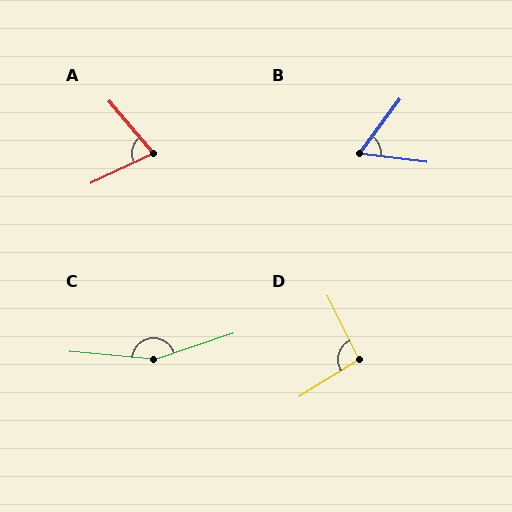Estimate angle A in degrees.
Approximately 75 degrees.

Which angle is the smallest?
B, at approximately 61 degrees.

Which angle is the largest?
C, at approximately 157 degrees.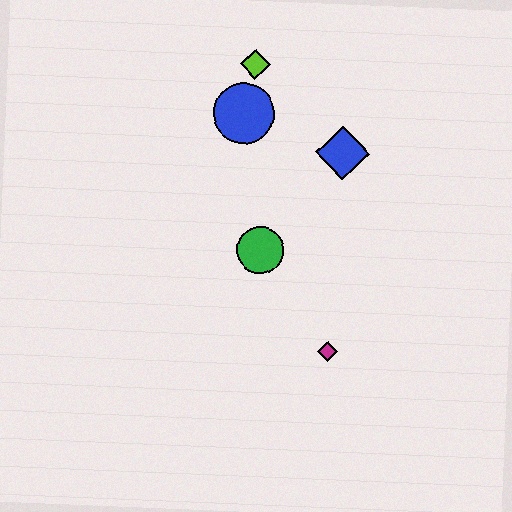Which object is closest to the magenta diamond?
The green circle is closest to the magenta diamond.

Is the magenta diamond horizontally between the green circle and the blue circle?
No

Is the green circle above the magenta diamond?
Yes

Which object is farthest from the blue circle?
The magenta diamond is farthest from the blue circle.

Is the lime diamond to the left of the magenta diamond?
Yes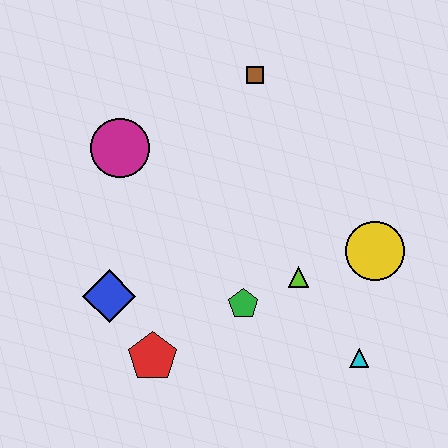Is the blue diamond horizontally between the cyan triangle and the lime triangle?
No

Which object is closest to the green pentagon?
The lime triangle is closest to the green pentagon.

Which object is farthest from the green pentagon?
The brown square is farthest from the green pentagon.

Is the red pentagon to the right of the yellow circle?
No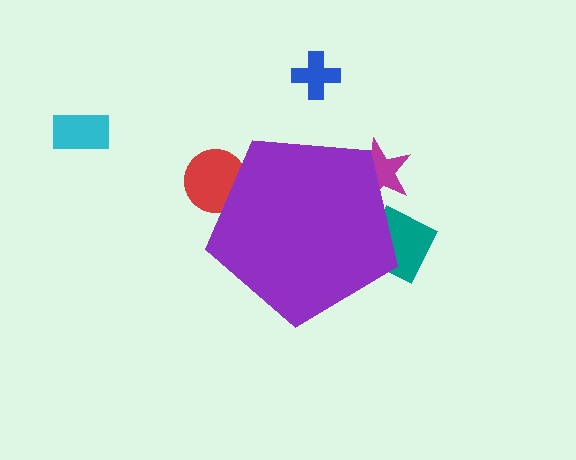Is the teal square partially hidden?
Yes, the teal square is partially hidden behind the purple pentagon.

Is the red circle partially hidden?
Yes, the red circle is partially hidden behind the purple pentagon.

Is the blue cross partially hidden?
No, the blue cross is fully visible.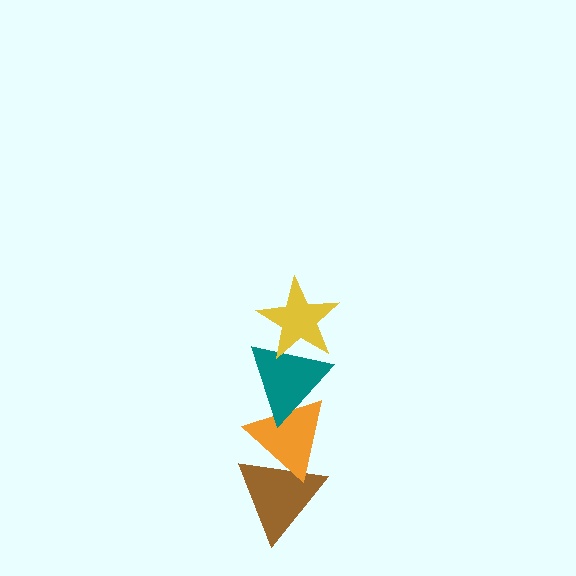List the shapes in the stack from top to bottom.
From top to bottom: the yellow star, the teal triangle, the orange triangle, the brown triangle.